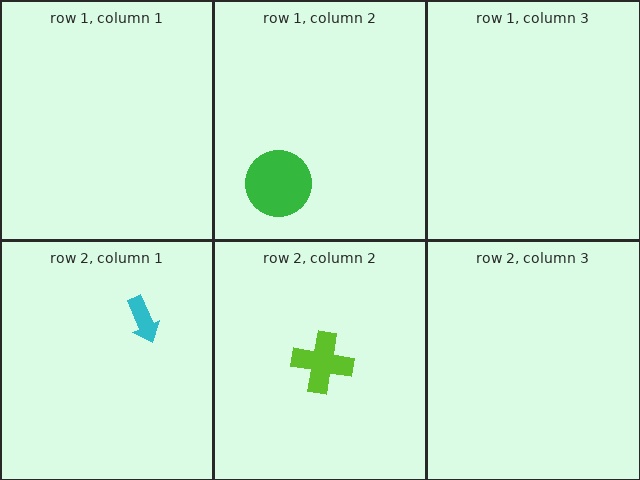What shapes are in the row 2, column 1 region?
The cyan arrow.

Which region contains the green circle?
The row 1, column 2 region.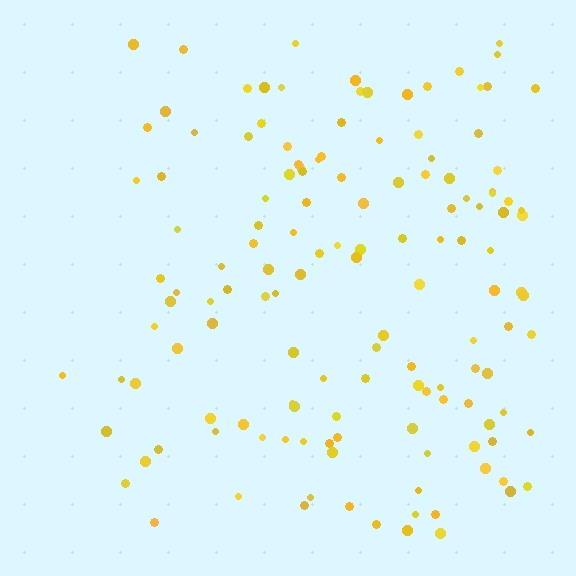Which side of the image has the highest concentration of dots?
The right.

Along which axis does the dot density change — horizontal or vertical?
Horizontal.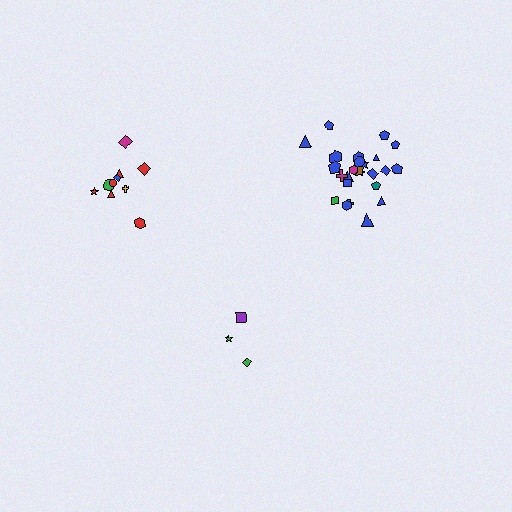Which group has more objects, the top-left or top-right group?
The top-right group.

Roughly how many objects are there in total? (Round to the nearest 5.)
Roughly 40 objects in total.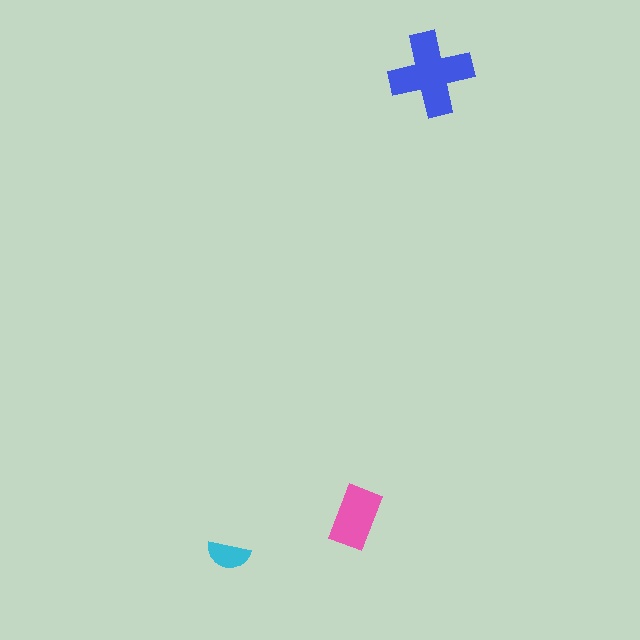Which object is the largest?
The blue cross.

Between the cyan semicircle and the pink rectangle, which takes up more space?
The pink rectangle.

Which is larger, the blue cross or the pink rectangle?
The blue cross.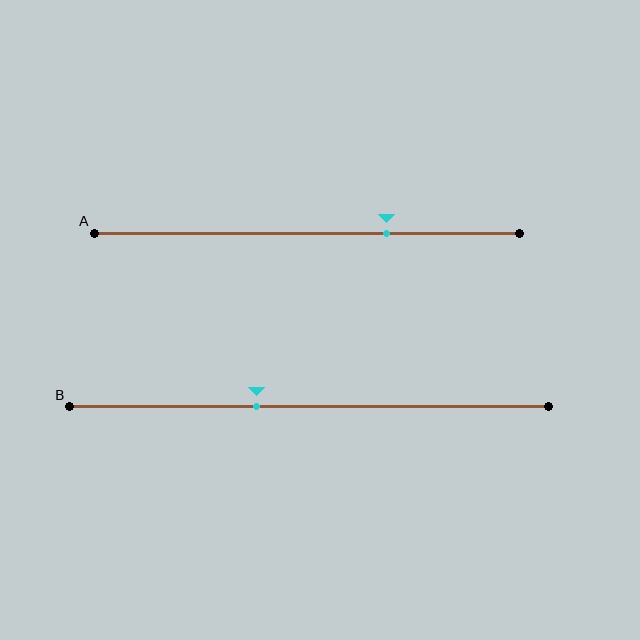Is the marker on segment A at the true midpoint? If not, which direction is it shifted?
No, the marker on segment A is shifted to the right by about 19% of the segment length.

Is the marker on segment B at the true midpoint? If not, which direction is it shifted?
No, the marker on segment B is shifted to the left by about 11% of the segment length.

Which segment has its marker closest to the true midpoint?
Segment B has its marker closest to the true midpoint.